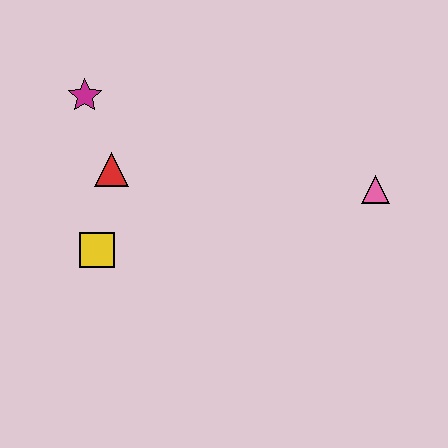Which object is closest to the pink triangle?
The red triangle is closest to the pink triangle.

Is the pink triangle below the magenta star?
Yes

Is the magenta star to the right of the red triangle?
No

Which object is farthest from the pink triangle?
The magenta star is farthest from the pink triangle.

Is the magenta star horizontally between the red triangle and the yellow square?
No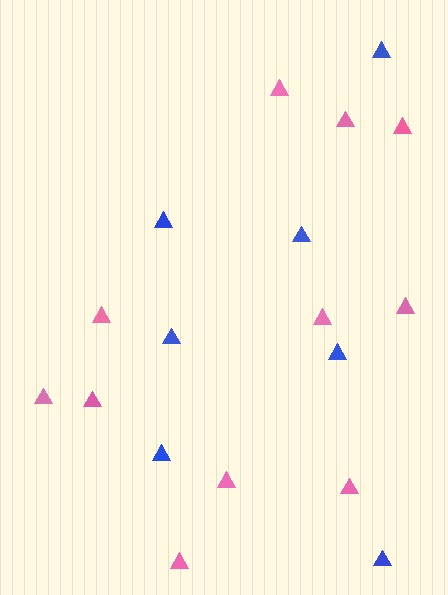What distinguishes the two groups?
There are 2 groups: one group of blue triangles (7) and one group of pink triangles (11).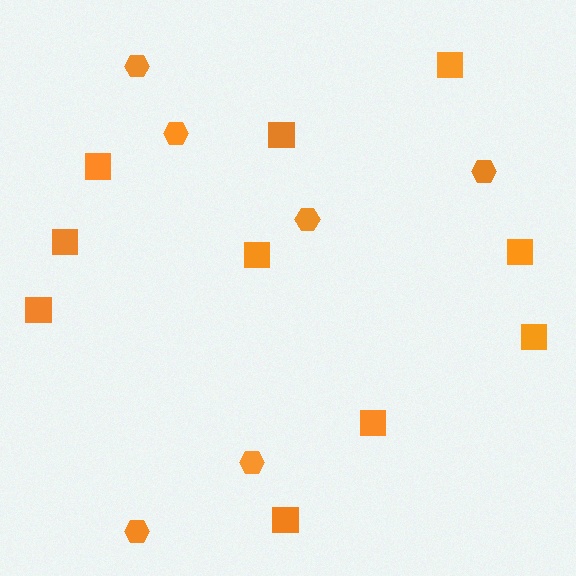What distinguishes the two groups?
There are 2 groups: one group of hexagons (6) and one group of squares (10).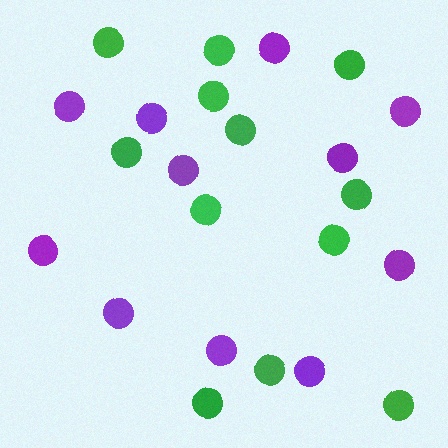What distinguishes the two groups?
There are 2 groups: one group of purple circles (11) and one group of green circles (12).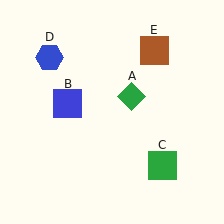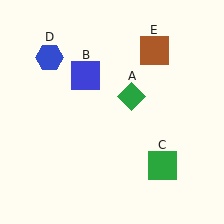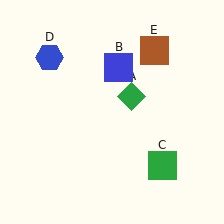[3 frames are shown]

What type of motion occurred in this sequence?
The blue square (object B) rotated clockwise around the center of the scene.